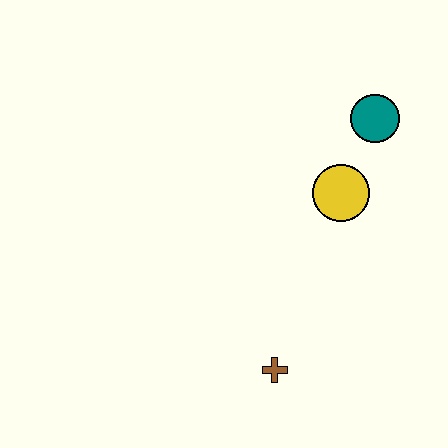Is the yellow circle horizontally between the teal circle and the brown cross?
Yes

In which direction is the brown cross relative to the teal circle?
The brown cross is below the teal circle.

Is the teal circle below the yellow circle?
No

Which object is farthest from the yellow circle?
The brown cross is farthest from the yellow circle.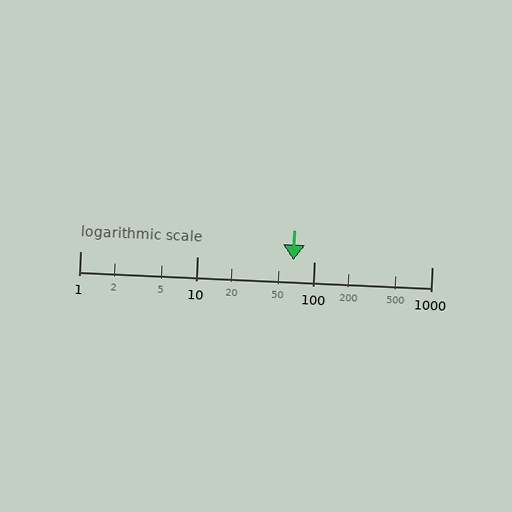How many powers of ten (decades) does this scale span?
The scale spans 3 decades, from 1 to 1000.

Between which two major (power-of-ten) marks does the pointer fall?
The pointer is between 10 and 100.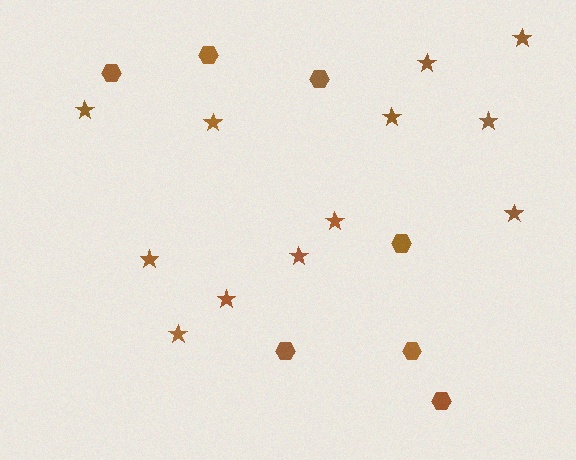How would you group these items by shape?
There are 2 groups: one group of hexagons (7) and one group of stars (12).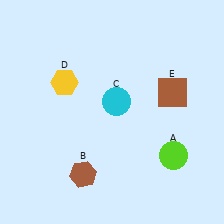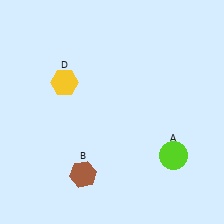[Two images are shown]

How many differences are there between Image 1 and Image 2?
There are 2 differences between the two images.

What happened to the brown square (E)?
The brown square (E) was removed in Image 2. It was in the top-right area of Image 1.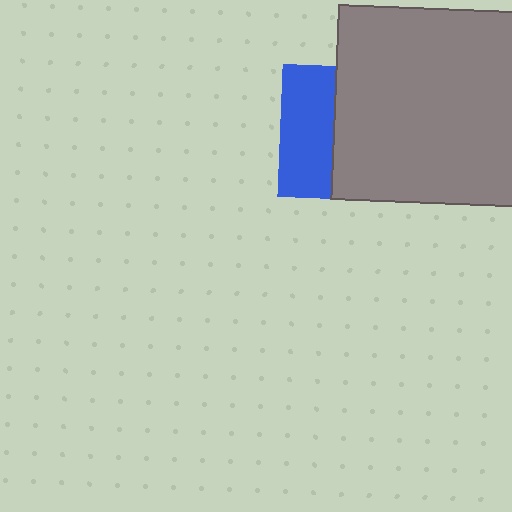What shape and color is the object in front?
The object in front is a gray square.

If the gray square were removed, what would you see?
You would see the complete blue square.